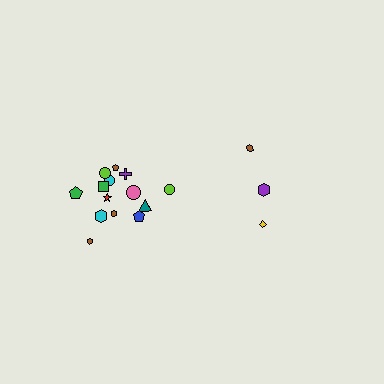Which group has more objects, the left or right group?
The left group.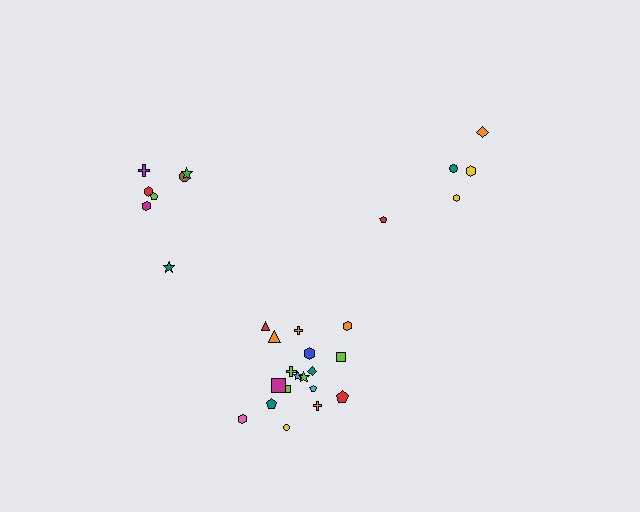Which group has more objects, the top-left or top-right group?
The top-left group.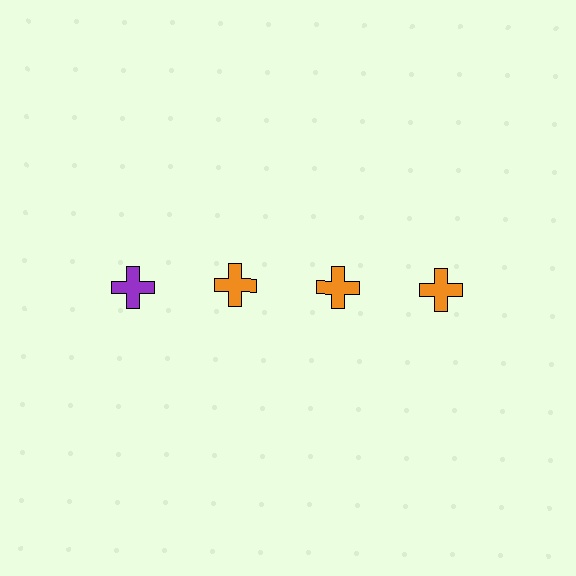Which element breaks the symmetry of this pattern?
The purple cross in the top row, leftmost column breaks the symmetry. All other shapes are orange crosses.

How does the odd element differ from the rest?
It has a different color: purple instead of orange.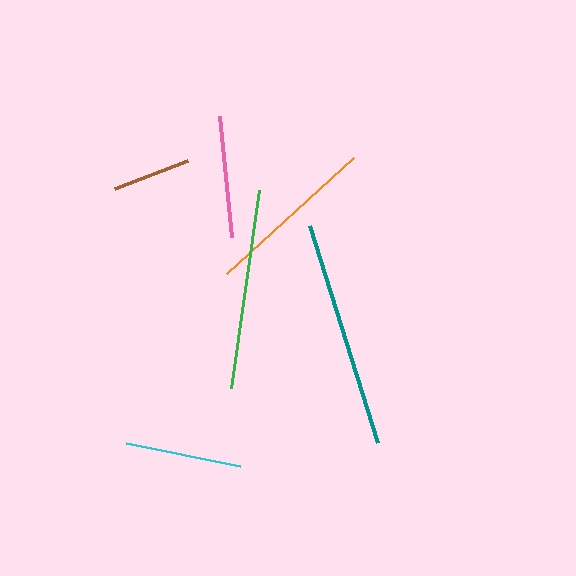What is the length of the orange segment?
The orange segment is approximately 172 pixels long.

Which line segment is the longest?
The teal line is the longest at approximately 228 pixels.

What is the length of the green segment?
The green segment is approximately 200 pixels long.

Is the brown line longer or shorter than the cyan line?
The cyan line is longer than the brown line.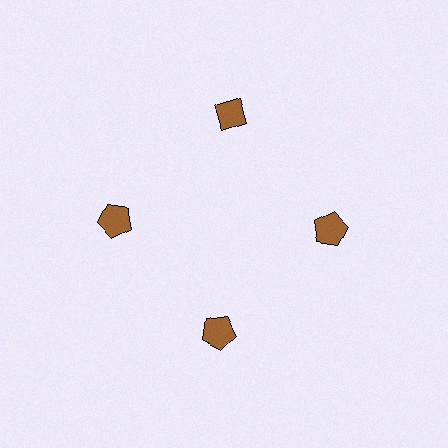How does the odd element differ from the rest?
It has a different shape: diamond instead of pentagon.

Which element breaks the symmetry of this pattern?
The brown diamond at roughly the 12 o'clock position breaks the symmetry. All other shapes are brown pentagons.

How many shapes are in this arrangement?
There are 4 shapes arranged in a ring pattern.